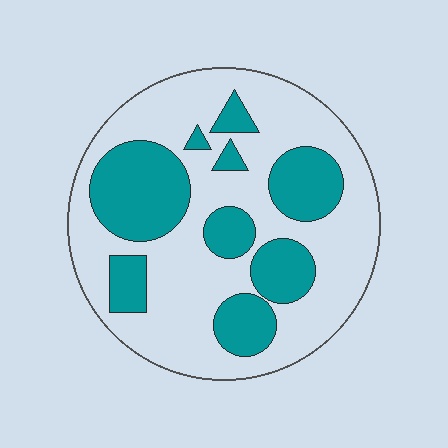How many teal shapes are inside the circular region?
9.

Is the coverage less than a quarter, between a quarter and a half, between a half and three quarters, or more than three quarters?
Between a quarter and a half.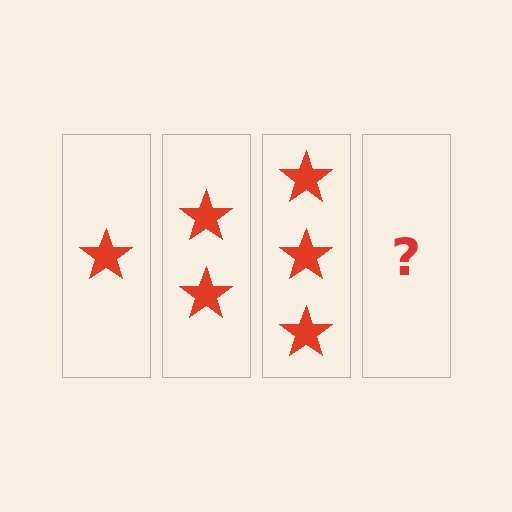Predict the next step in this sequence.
The next step is 4 stars.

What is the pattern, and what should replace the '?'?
The pattern is that each step adds one more star. The '?' should be 4 stars.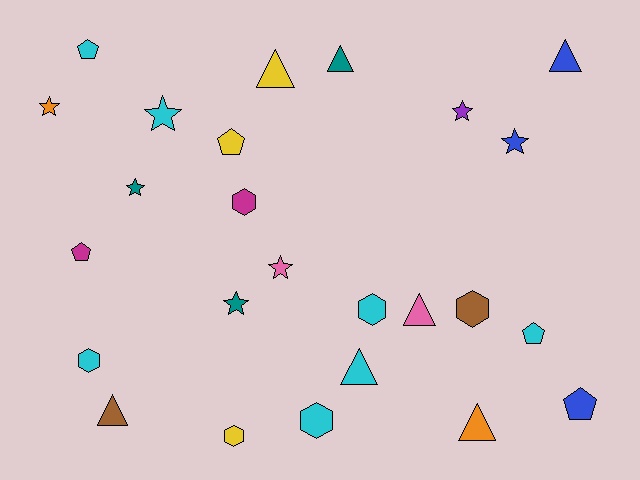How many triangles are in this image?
There are 7 triangles.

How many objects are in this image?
There are 25 objects.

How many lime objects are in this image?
There are no lime objects.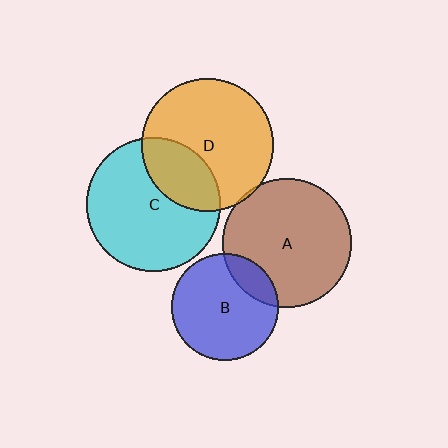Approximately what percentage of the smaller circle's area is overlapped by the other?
Approximately 30%.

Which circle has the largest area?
Circle C (cyan).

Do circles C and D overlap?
Yes.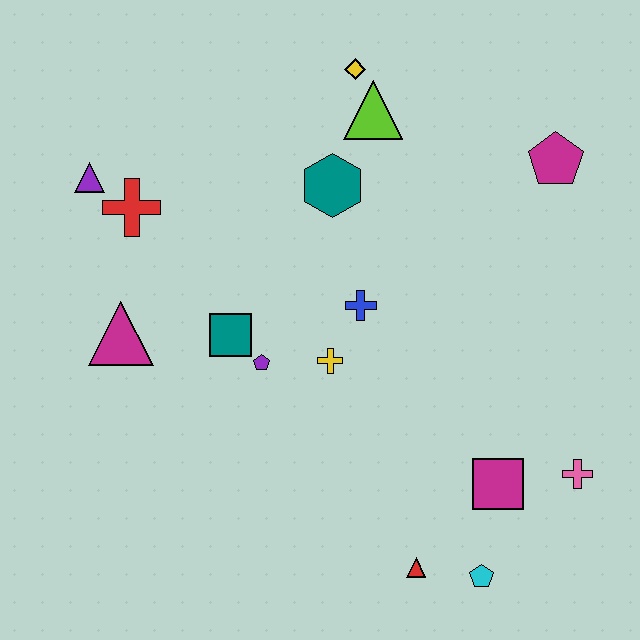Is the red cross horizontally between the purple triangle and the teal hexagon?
Yes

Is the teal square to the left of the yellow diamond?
Yes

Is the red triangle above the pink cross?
No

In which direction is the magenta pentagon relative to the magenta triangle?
The magenta pentagon is to the right of the magenta triangle.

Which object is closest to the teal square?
The purple pentagon is closest to the teal square.